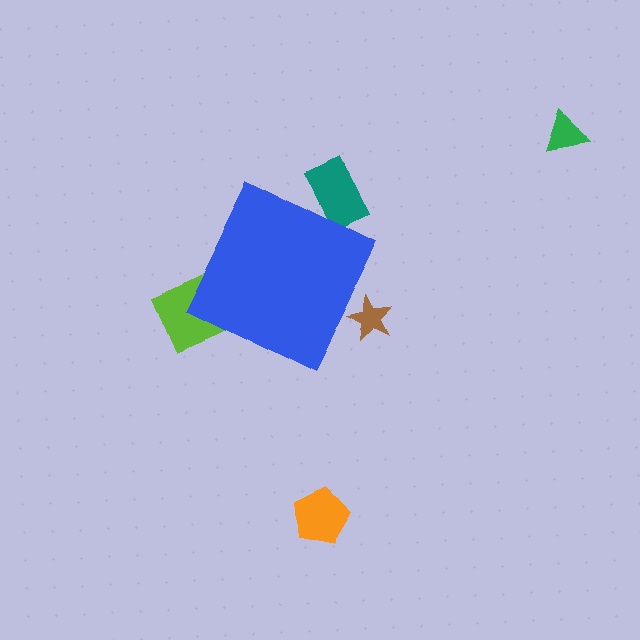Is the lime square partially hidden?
Yes, the lime square is partially hidden behind the blue diamond.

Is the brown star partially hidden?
Yes, the brown star is partially hidden behind the blue diamond.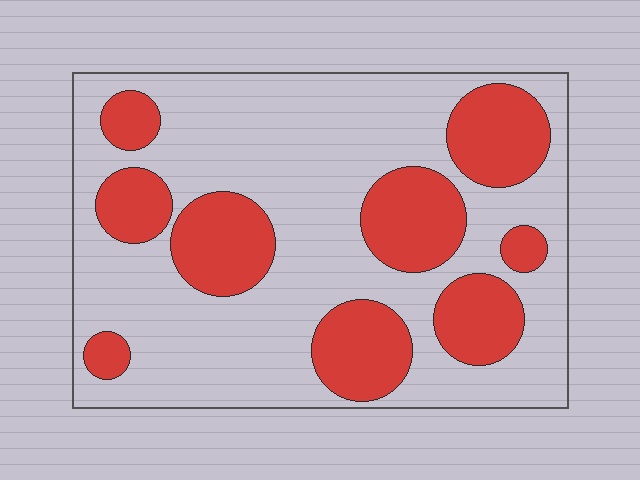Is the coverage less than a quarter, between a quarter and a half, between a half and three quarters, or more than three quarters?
Between a quarter and a half.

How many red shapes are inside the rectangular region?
9.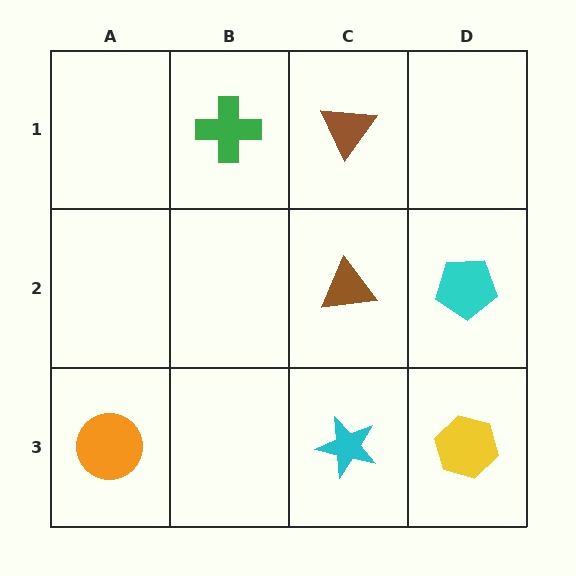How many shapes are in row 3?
3 shapes.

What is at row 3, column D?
A yellow hexagon.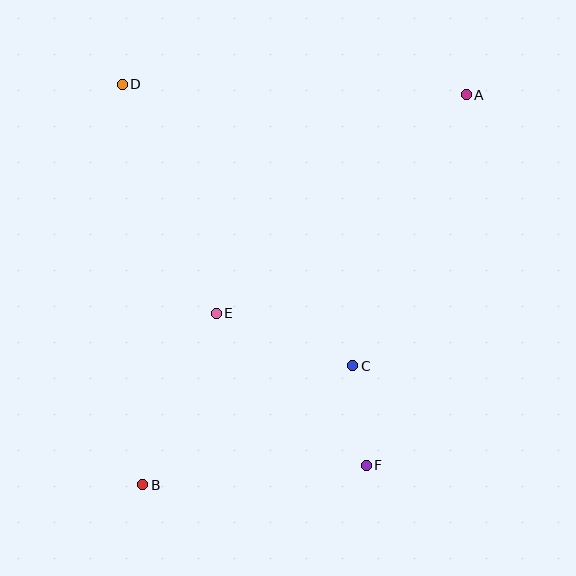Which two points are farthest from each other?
Points A and B are farthest from each other.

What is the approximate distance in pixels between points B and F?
The distance between B and F is approximately 224 pixels.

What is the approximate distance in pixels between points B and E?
The distance between B and E is approximately 186 pixels.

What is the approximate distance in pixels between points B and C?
The distance between B and C is approximately 241 pixels.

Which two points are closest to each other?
Points C and F are closest to each other.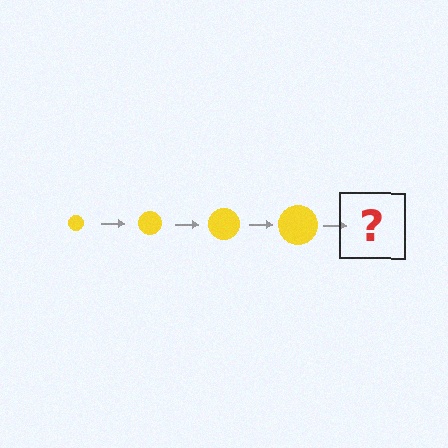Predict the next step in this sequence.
The next step is a yellow circle, larger than the previous one.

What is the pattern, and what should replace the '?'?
The pattern is that the circle gets progressively larger each step. The '?' should be a yellow circle, larger than the previous one.